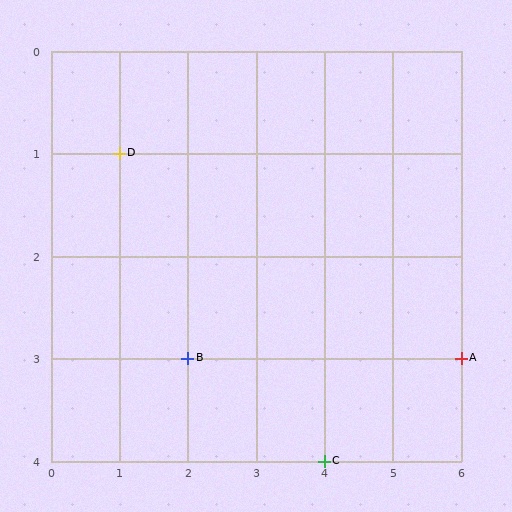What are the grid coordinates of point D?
Point D is at grid coordinates (1, 1).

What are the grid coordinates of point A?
Point A is at grid coordinates (6, 3).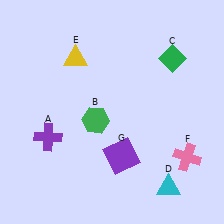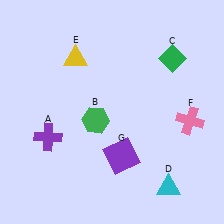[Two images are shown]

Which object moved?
The pink cross (F) moved up.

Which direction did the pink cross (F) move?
The pink cross (F) moved up.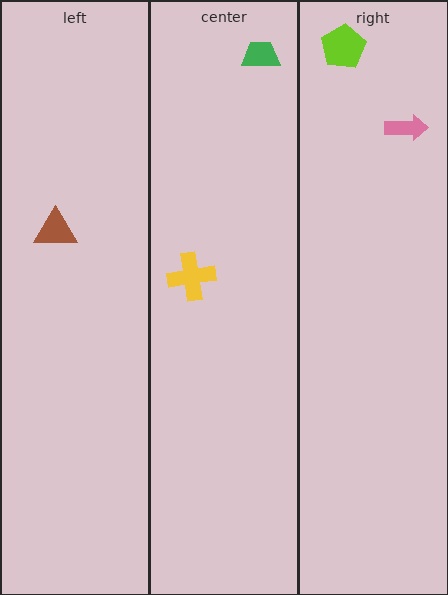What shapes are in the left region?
The brown triangle.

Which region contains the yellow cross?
The center region.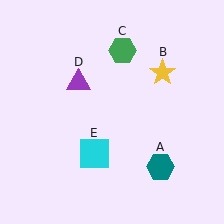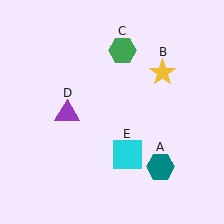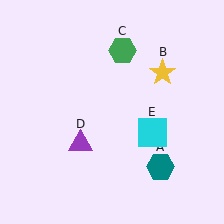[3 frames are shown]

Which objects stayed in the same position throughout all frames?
Teal hexagon (object A) and yellow star (object B) and green hexagon (object C) remained stationary.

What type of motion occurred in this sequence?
The purple triangle (object D), cyan square (object E) rotated counterclockwise around the center of the scene.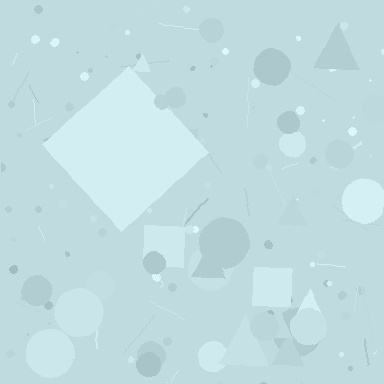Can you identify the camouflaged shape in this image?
The camouflaged shape is a diamond.